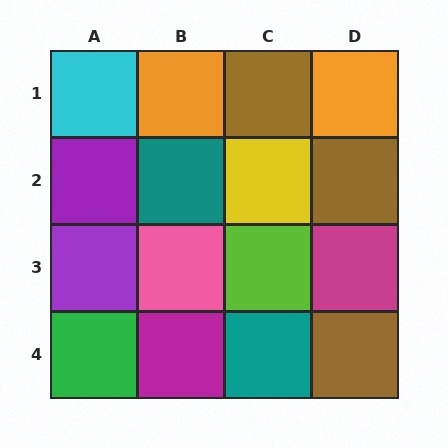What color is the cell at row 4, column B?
Magenta.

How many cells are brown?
3 cells are brown.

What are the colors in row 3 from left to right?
Purple, pink, lime, magenta.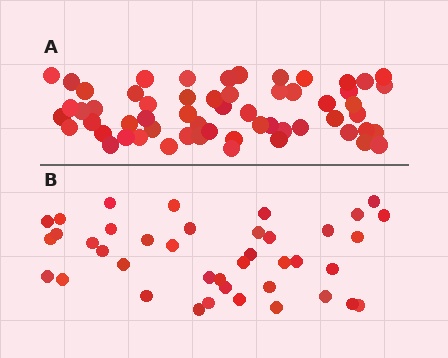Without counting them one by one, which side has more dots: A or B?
Region A (the top region) has more dots.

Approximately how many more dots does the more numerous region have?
Region A has approximately 20 more dots than region B.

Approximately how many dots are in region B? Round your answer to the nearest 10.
About 40 dots.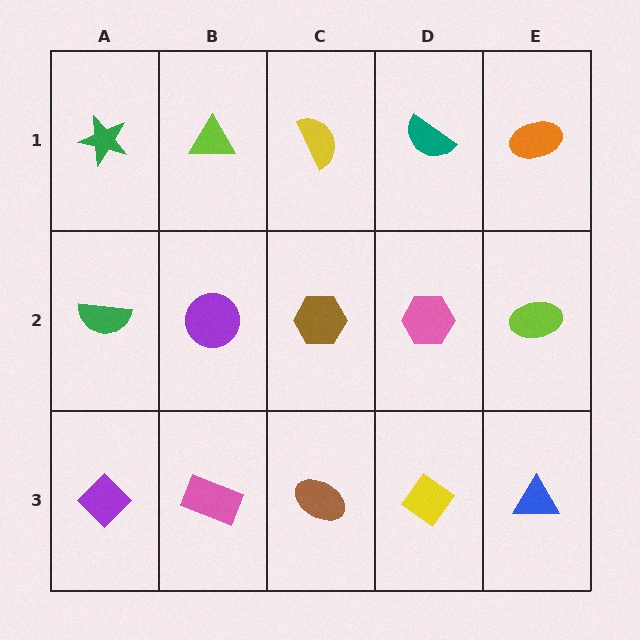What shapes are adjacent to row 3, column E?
A lime ellipse (row 2, column E), a yellow diamond (row 3, column D).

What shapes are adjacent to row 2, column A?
A green star (row 1, column A), a purple diamond (row 3, column A), a purple circle (row 2, column B).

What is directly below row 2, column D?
A yellow diamond.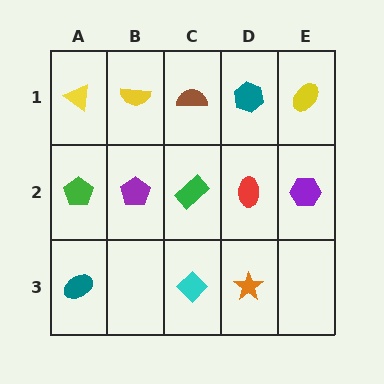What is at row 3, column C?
A cyan diamond.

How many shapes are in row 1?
5 shapes.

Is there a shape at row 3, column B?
No, that cell is empty.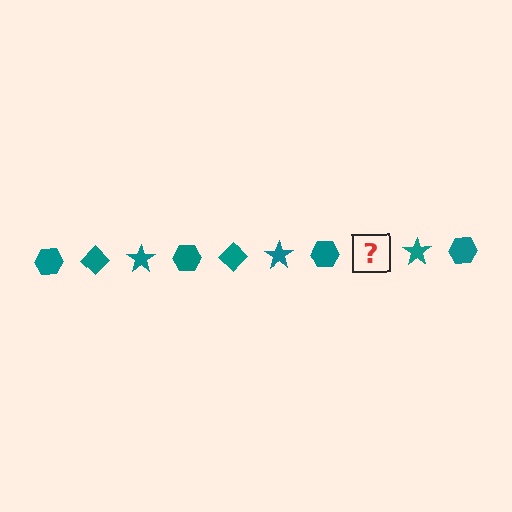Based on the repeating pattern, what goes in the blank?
The blank should be a teal diamond.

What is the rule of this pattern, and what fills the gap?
The rule is that the pattern cycles through hexagon, diamond, star shapes in teal. The gap should be filled with a teal diamond.